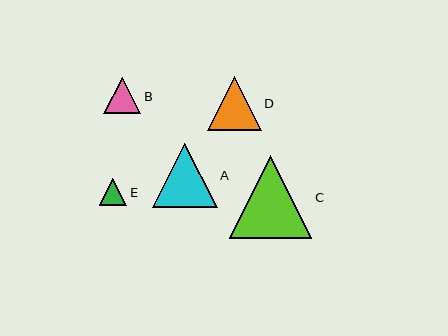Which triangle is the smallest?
Triangle E is the smallest with a size of approximately 28 pixels.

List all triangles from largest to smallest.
From largest to smallest: C, A, D, B, E.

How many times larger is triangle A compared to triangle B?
Triangle A is approximately 1.7 times the size of triangle B.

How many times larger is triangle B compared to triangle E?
Triangle B is approximately 1.3 times the size of triangle E.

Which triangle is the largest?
Triangle C is the largest with a size of approximately 82 pixels.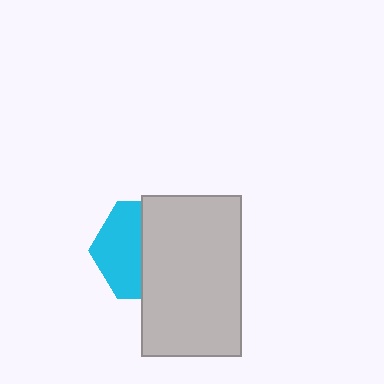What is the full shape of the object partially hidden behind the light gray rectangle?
The partially hidden object is a cyan hexagon.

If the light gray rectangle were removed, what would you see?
You would see the complete cyan hexagon.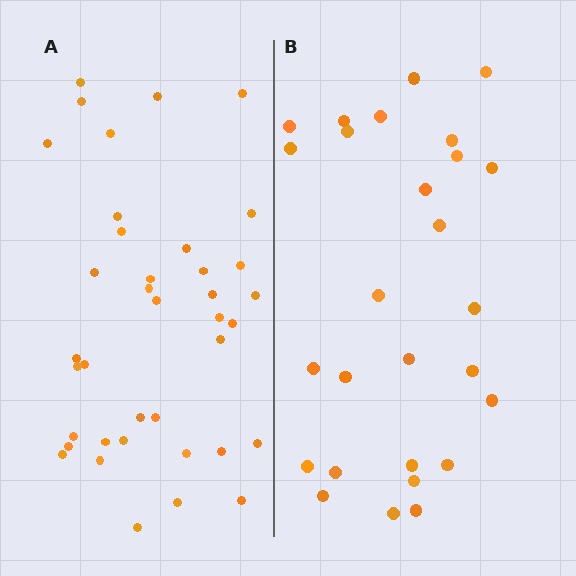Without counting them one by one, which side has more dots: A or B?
Region A (the left region) has more dots.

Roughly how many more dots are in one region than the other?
Region A has roughly 12 or so more dots than region B.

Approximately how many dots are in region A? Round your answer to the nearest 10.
About 40 dots. (The exact count is 38, which rounds to 40.)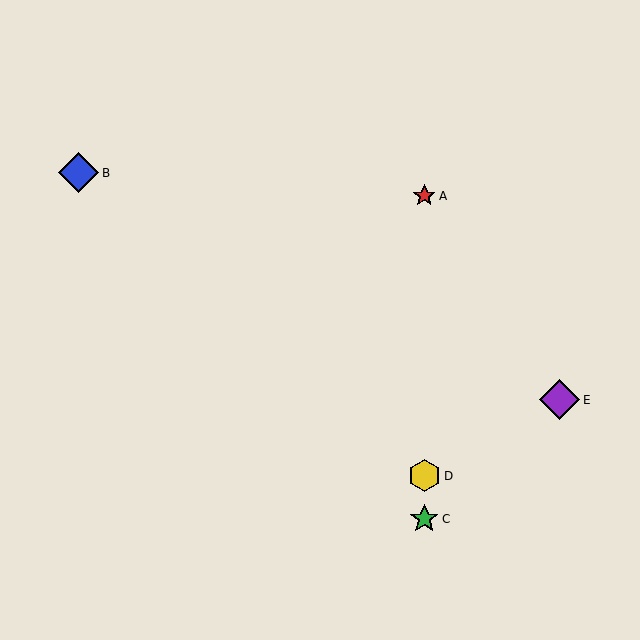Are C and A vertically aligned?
Yes, both are at x≈424.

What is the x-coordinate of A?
Object A is at x≈424.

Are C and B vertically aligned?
No, C is at x≈424 and B is at x≈78.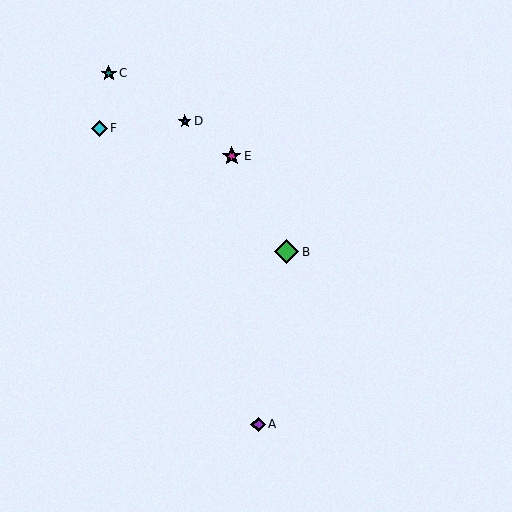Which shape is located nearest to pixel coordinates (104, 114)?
The cyan diamond (labeled F) at (99, 128) is nearest to that location.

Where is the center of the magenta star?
The center of the magenta star is at (232, 156).